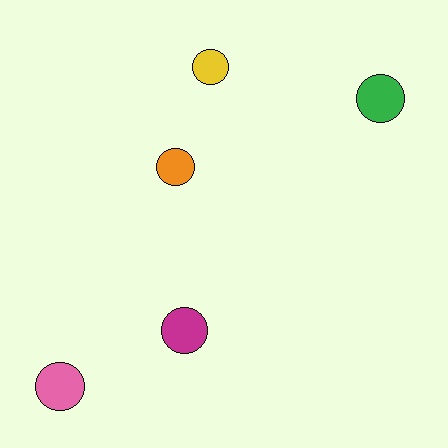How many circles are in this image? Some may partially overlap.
There are 5 circles.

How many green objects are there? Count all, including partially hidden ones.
There is 1 green object.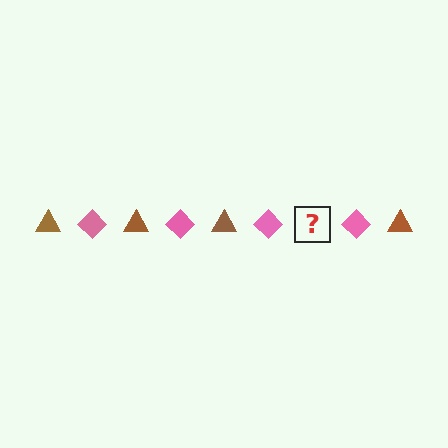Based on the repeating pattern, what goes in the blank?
The blank should be a brown triangle.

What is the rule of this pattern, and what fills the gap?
The rule is that the pattern alternates between brown triangle and pink diamond. The gap should be filled with a brown triangle.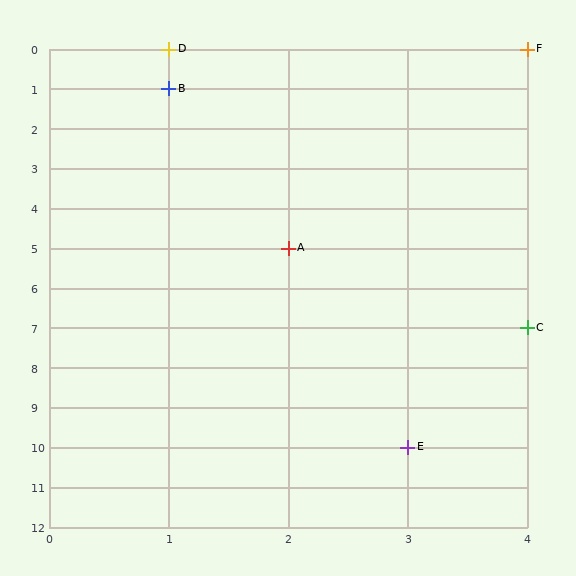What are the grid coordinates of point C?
Point C is at grid coordinates (4, 7).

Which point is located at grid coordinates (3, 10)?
Point E is at (3, 10).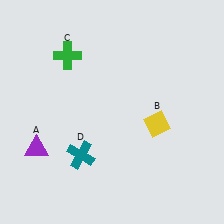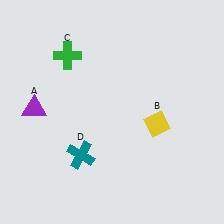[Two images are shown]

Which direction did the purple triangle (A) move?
The purple triangle (A) moved up.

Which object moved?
The purple triangle (A) moved up.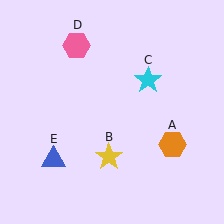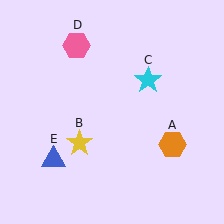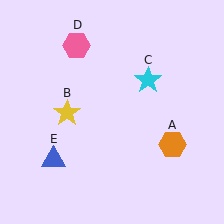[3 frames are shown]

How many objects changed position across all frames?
1 object changed position: yellow star (object B).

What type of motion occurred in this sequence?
The yellow star (object B) rotated clockwise around the center of the scene.